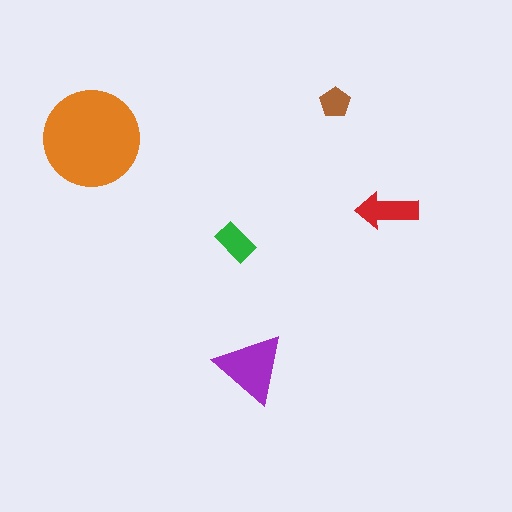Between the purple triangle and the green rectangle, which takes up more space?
The purple triangle.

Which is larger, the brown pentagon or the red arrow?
The red arrow.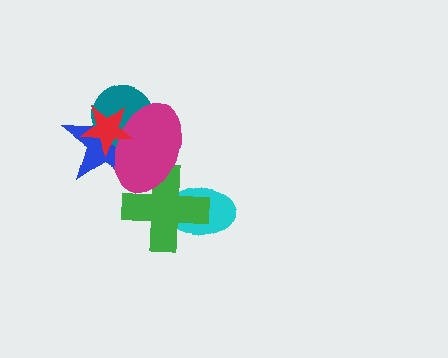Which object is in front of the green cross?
The magenta ellipse is in front of the green cross.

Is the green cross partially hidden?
Yes, it is partially covered by another shape.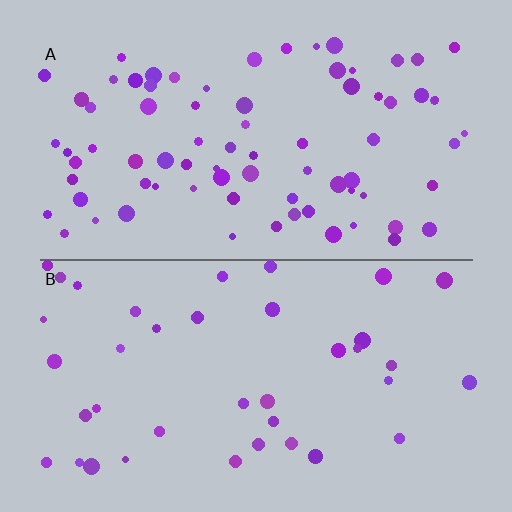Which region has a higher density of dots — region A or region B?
A (the top).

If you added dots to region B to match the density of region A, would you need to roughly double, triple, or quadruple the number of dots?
Approximately double.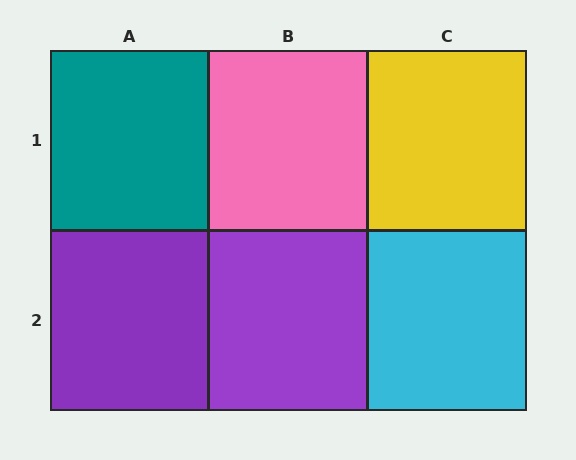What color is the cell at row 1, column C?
Yellow.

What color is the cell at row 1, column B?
Pink.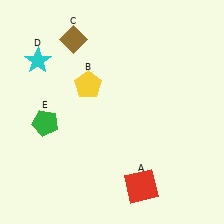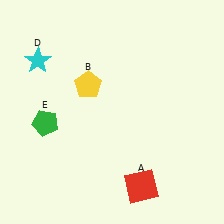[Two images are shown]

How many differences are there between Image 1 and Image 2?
There is 1 difference between the two images.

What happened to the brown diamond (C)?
The brown diamond (C) was removed in Image 2. It was in the top-left area of Image 1.